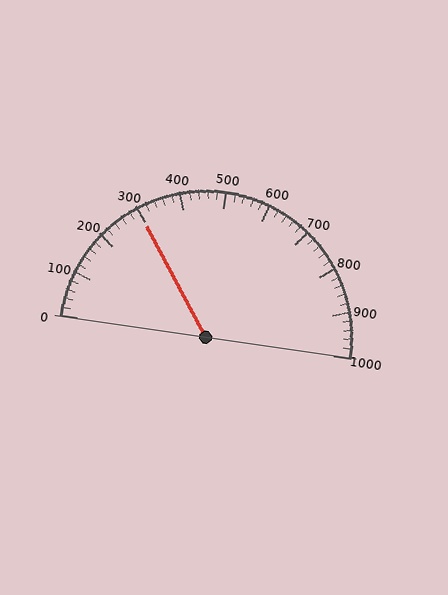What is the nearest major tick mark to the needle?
The nearest major tick mark is 300.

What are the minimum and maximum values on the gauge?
The gauge ranges from 0 to 1000.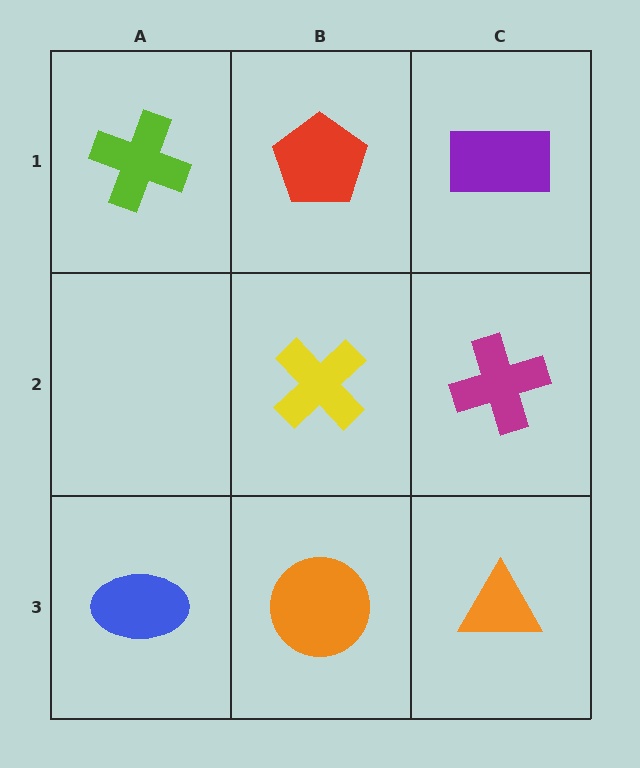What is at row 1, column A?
A lime cross.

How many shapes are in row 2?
2 shapes.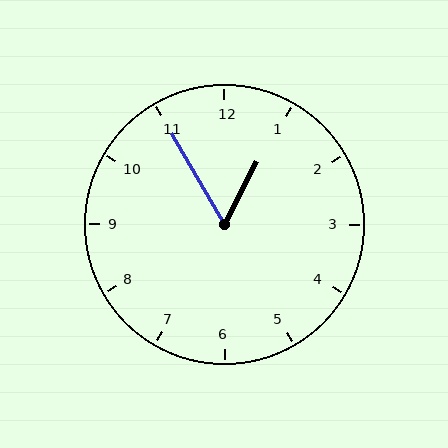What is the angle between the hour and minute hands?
Approximately 58 degrees.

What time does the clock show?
12:55.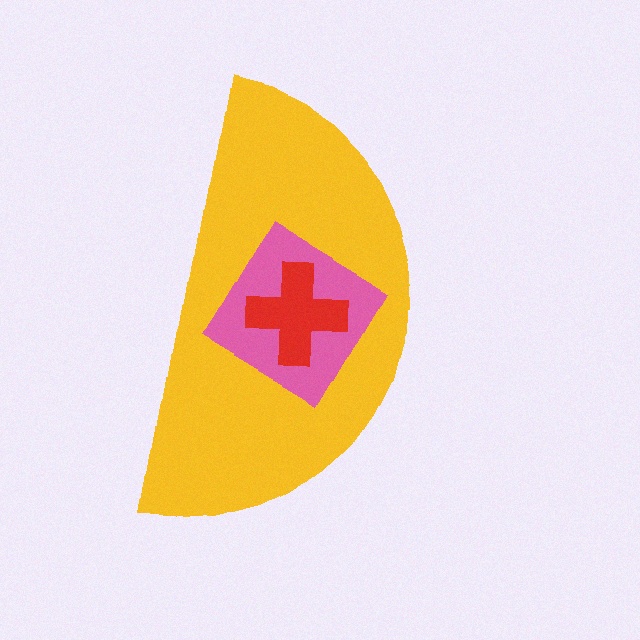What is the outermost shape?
The yellow semicircle.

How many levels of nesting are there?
3.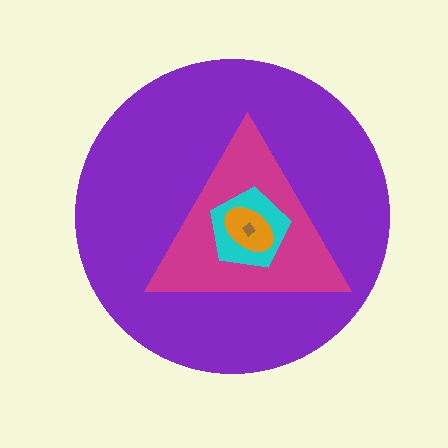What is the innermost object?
The brown diamond.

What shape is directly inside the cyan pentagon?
The orange ellipse.